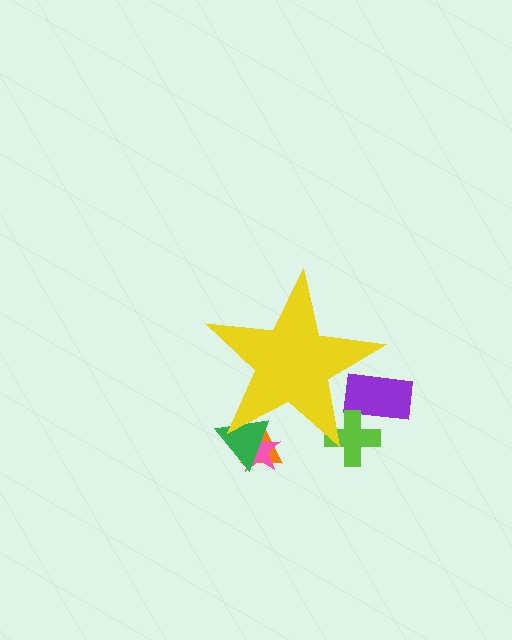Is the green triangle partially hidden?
Yes, the green triangle is partially hidden behind the yellow star.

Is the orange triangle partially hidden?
Yes, the orange triangle is partially hidden behind the yellow star.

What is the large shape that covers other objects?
A yellow star.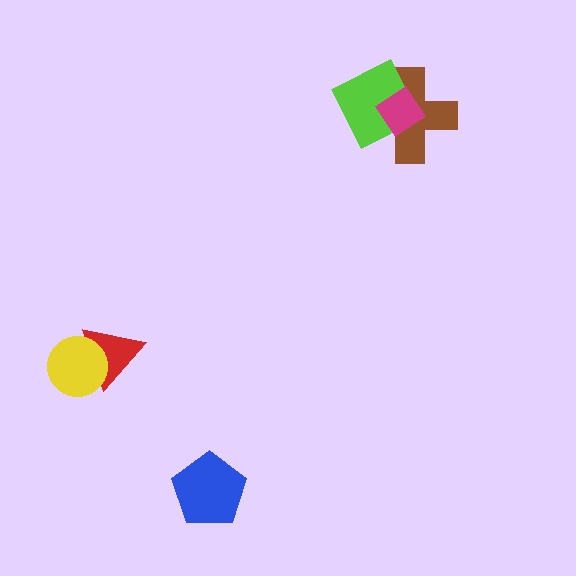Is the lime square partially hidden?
Yes, it is partially covered by another shape.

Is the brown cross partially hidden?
Yes, it is partially covered by another shape.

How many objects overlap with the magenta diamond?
2 objects overlap with the magenta diamond.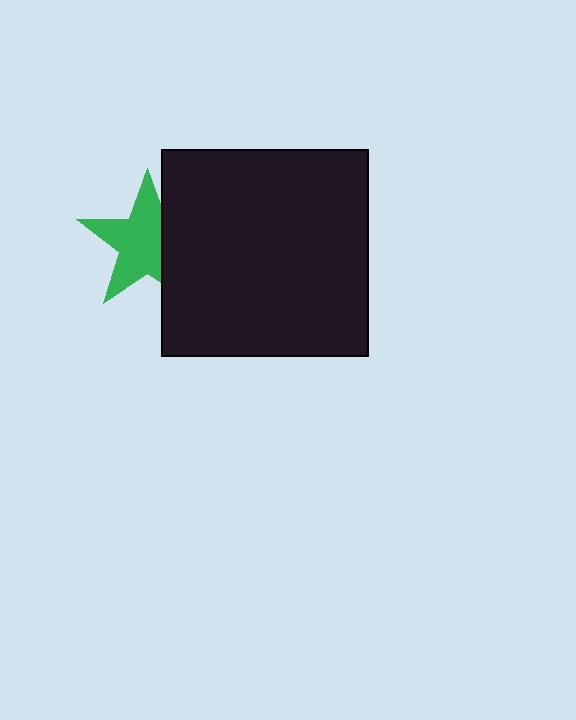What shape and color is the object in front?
The object in front is a black square.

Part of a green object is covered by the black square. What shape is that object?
It is a star.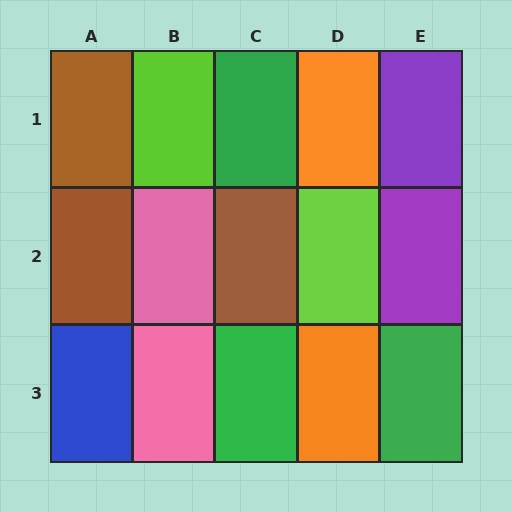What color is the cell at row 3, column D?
Orange.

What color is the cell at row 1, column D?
Orange.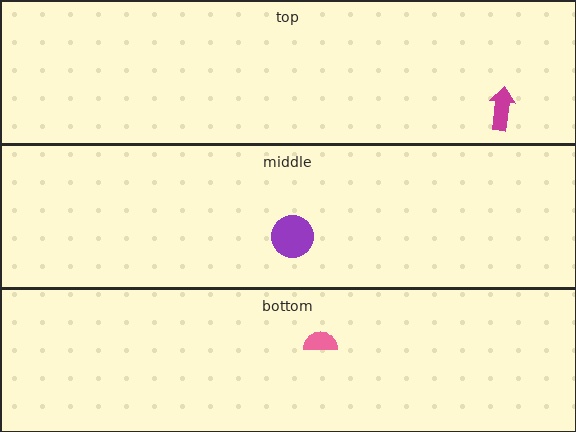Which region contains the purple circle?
The middle region.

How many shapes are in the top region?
1.